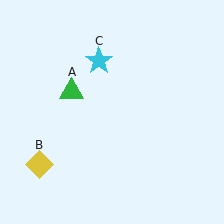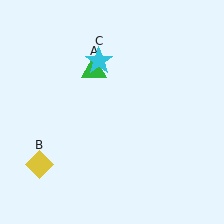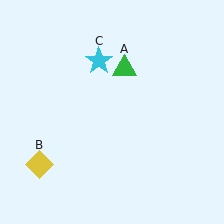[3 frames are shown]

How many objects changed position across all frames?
1 object changed position: green triangle (object A).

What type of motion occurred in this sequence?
The green triangle (object A) rotated clockwise around the center of the scene.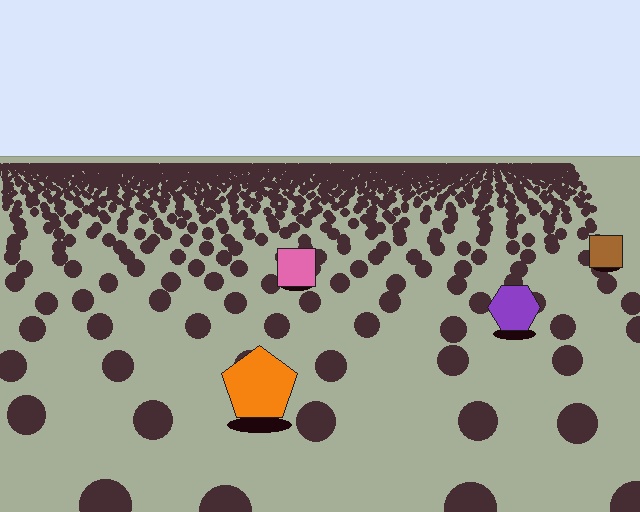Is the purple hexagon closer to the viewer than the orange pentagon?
No. The orange pentagon is closer — you can tell from the texture gradient: the ground texture is coarser near it.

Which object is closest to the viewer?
The orange pentagon is closest. The texture marks near it are larger and more spread out.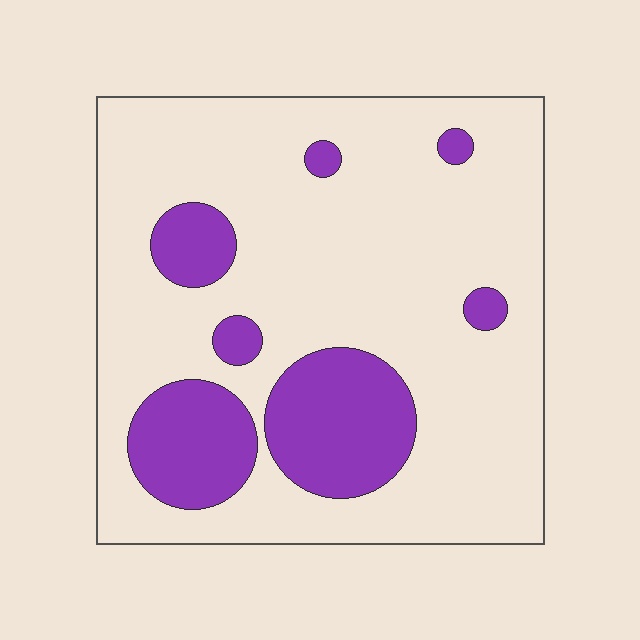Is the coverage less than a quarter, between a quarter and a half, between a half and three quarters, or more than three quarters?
Less than a quarter.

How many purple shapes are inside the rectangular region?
7.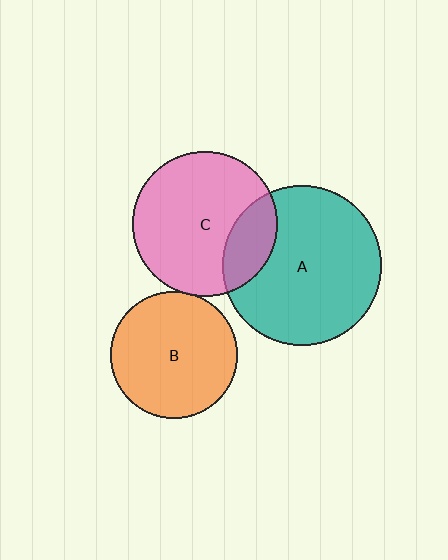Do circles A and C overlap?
Yes.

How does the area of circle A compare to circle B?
Approximately 1.6 times.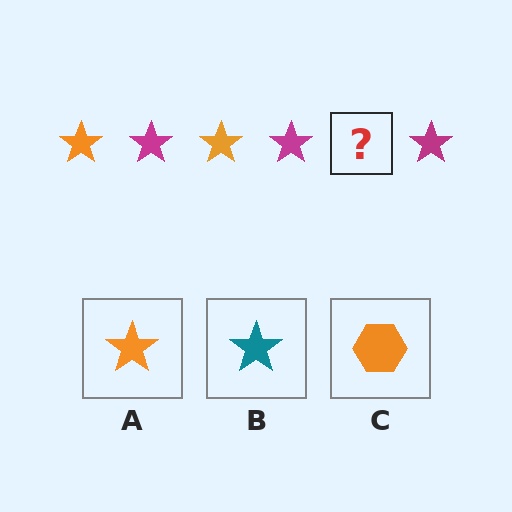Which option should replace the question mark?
Option A.